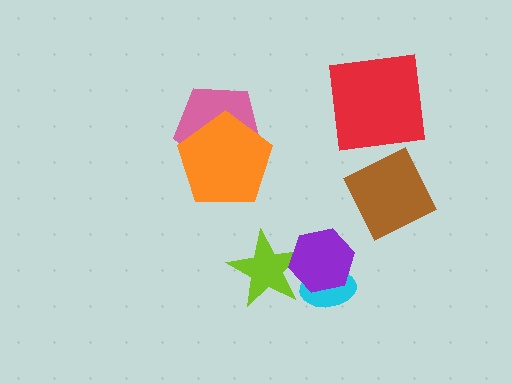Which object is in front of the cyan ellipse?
The purple hexagon is in front of the cyan ellipse.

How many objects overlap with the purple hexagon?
2 objects overlap with the purple hexagon.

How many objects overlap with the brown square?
0 objects overlap with the brown square.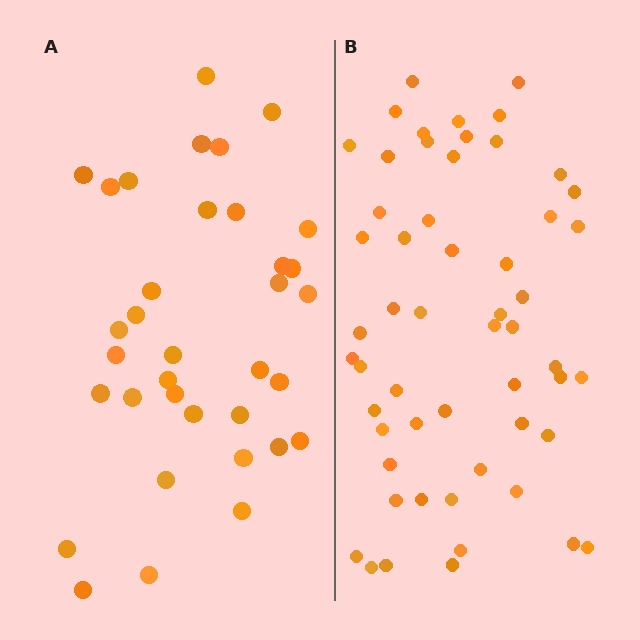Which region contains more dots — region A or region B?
Region B (the right region) has more dots.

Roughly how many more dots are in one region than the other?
Region B has approximately 20 more dots than region A.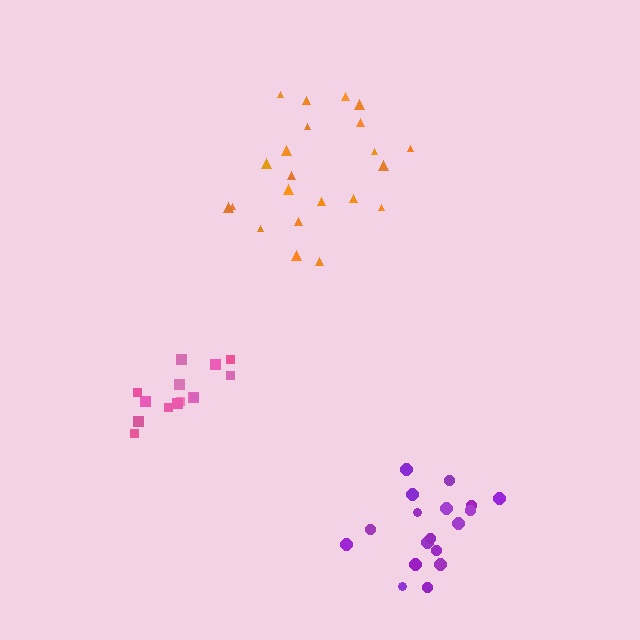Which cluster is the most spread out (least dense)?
Orange.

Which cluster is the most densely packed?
Pink.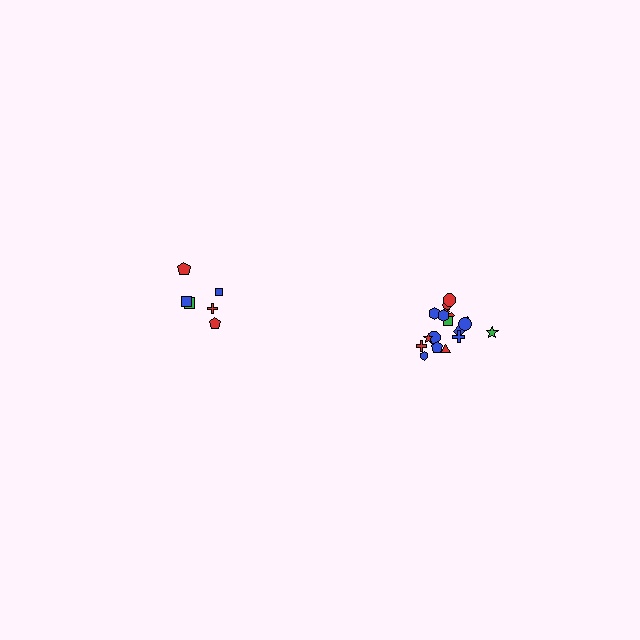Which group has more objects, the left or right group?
The right group.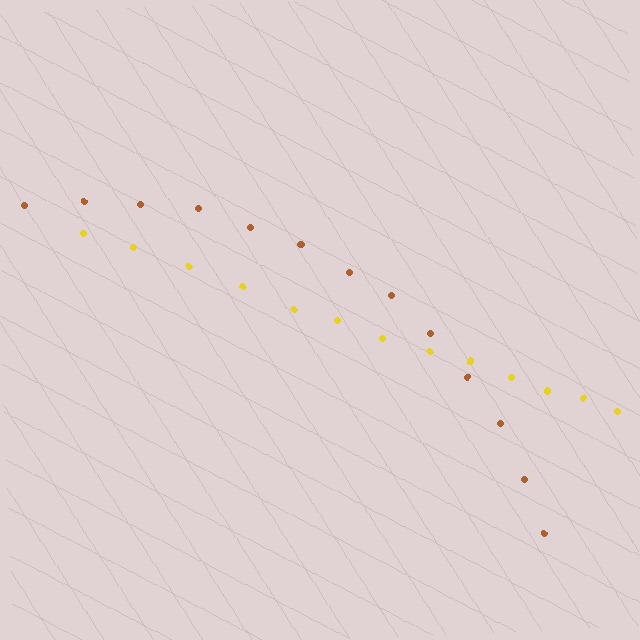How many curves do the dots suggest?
There are 2 distinct paths.